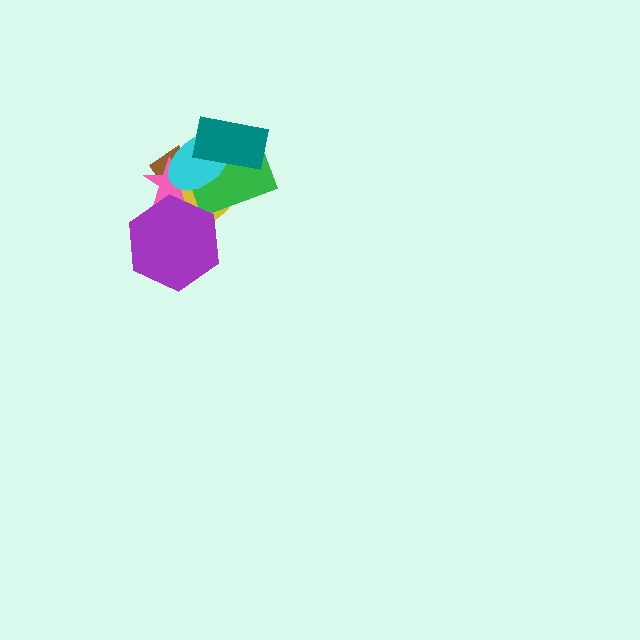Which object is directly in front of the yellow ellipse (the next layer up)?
The green rectangle is directly in front of the yellow ellipse.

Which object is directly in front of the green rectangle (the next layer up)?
The cyan ellipse is directly in front of the green rectangle.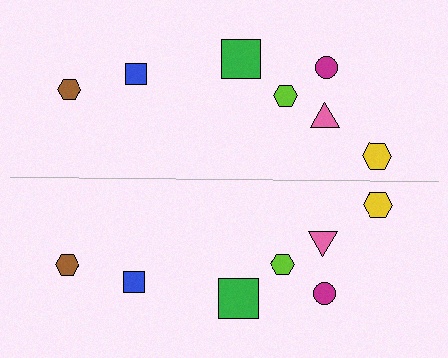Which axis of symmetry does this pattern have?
The pattern has a horizontal axis of symmetry running through the center of the image.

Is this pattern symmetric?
Yes, this pattern has bilateral (reflection) symmetry.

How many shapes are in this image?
There are 14 shapes in this image.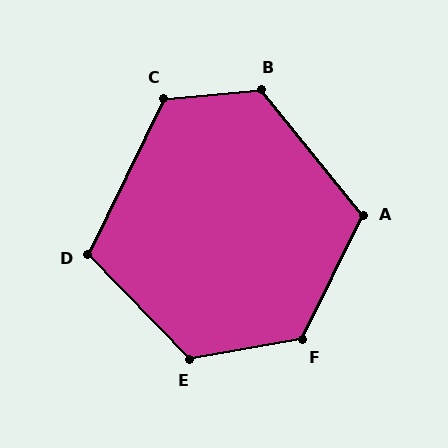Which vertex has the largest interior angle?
F, at approximately 126 degrees.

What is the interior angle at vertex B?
Approximately 124 degrees (obtuse).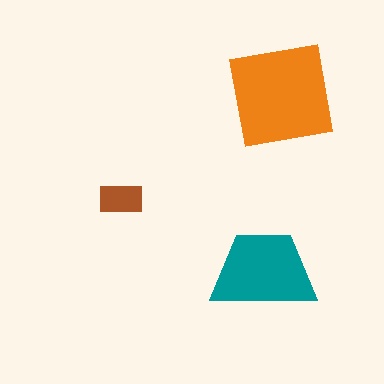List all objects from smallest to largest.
The brown rectangle, the teal trapezoid, the orange square.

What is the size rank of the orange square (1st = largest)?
1st.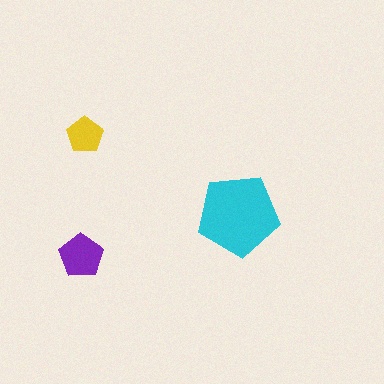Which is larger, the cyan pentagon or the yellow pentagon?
The cyan one.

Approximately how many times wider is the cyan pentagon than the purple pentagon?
About 2 times wider.